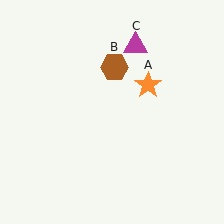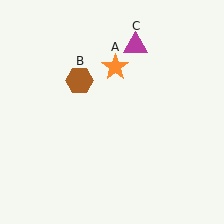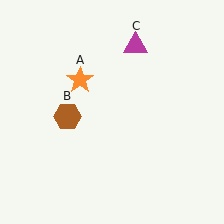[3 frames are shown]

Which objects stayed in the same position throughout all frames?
Magenta triangle (object C) remained stationary.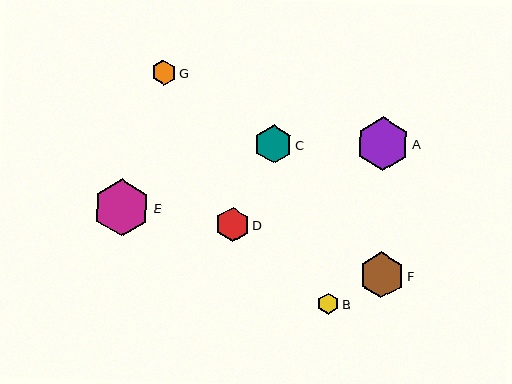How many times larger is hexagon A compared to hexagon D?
Hexagon A is approximately 1.6 times the size of hexagon D.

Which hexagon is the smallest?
Hexagon B is the smallest with a size of approximately 21 pixels.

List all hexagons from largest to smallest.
From largest to smallest: E, A, F, C, D, G, B.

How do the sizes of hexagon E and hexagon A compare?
Hexagon E and hexagon A are approximately the same size.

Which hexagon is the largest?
Hexagon E is the largest with a size of approximately 57 pixels.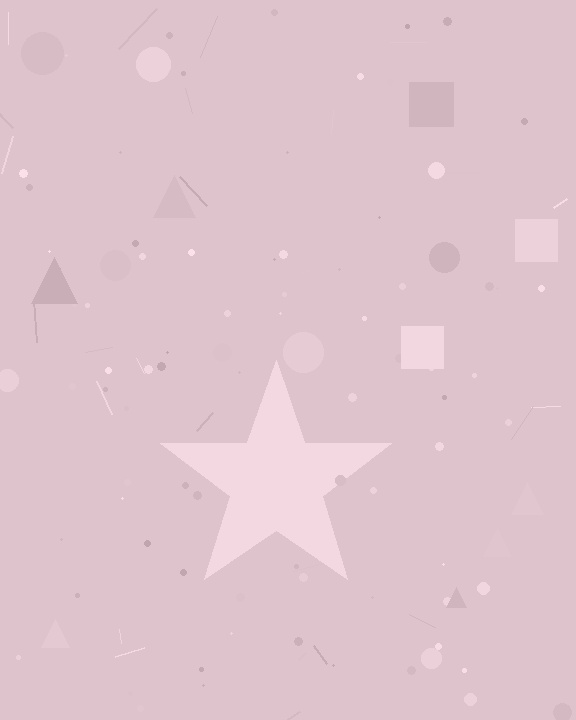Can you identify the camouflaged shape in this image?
The camouflaged shape is a star.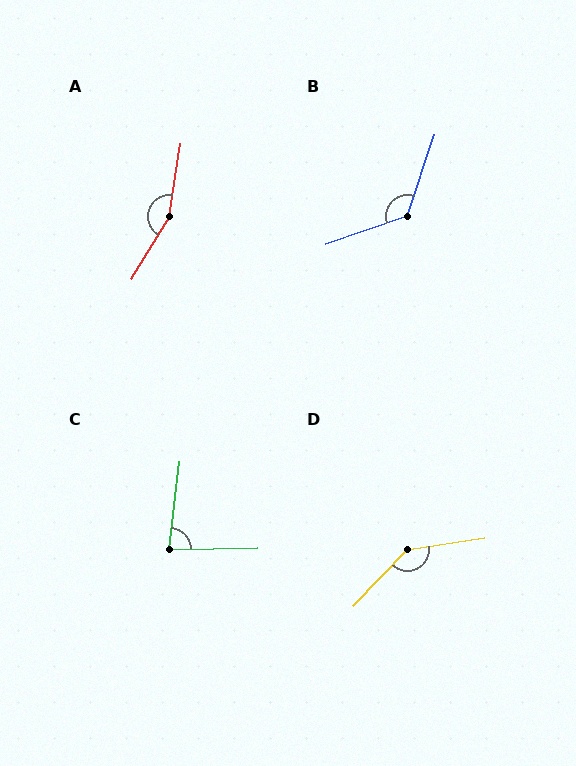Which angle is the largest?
A, at approximately 158 degrees.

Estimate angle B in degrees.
Approximately 127 degrees.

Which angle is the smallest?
C, at approximately 82 degrees.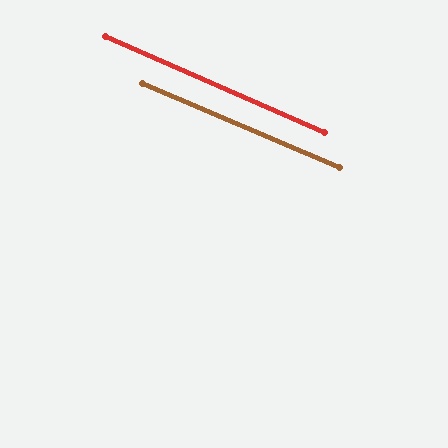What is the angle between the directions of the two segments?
Approximately 1 degree.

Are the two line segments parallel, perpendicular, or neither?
Parallel — their directions differ by only 0.7°.